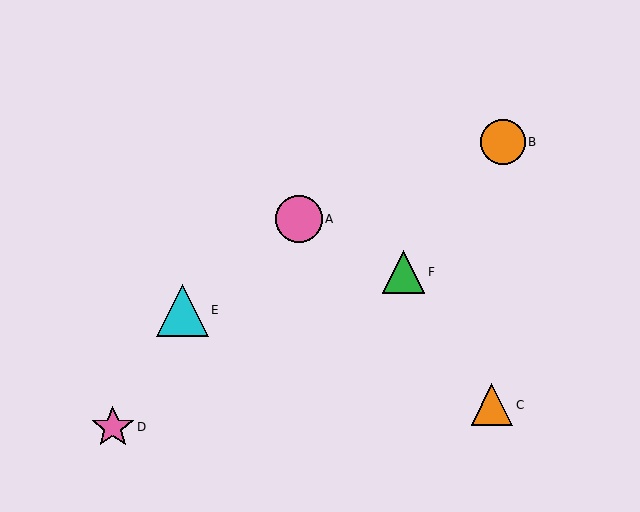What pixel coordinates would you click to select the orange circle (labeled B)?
Click at (503, 142) to select the orange circle B.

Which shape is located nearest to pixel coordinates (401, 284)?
The green triangle (labeled F) at (403, 272) is nearest to that location.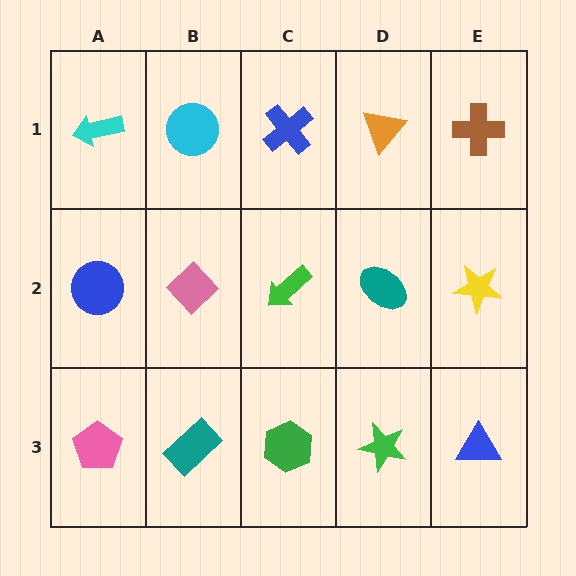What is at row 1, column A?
A cyan arrow.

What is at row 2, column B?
A pink diamond.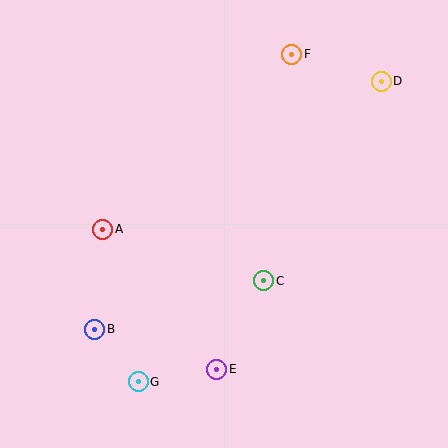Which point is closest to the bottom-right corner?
Point E is closest to the bottom-right corner.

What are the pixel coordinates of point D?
Point D is at (381, 81).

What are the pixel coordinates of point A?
Point A is at (103, 229).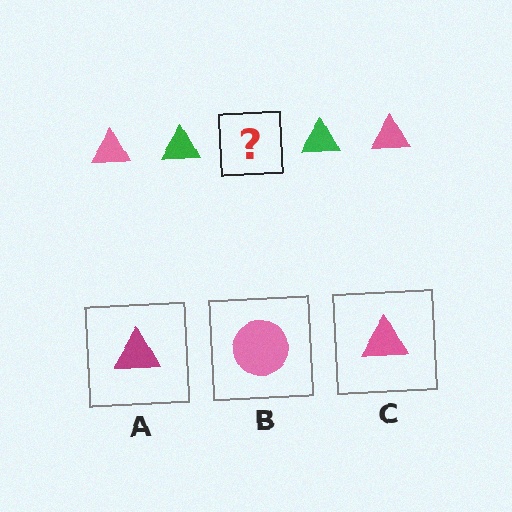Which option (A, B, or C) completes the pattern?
C.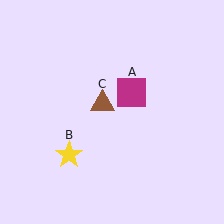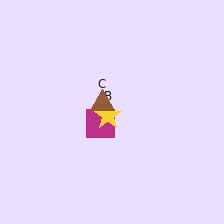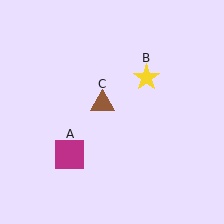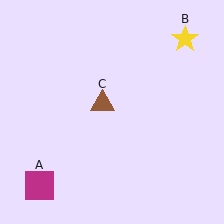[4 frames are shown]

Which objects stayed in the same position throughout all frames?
Brown triangle (object C) remained stationary.